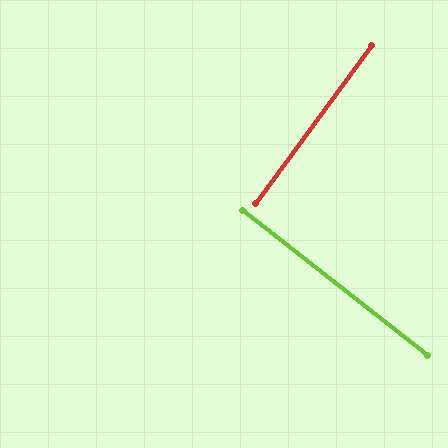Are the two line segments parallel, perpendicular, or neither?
Perpendicular — they meet at approximately 88°.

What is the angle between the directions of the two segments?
Approximately 88 degrees.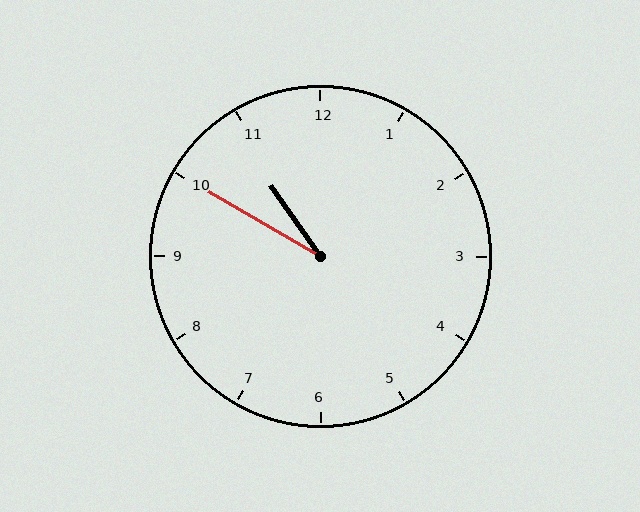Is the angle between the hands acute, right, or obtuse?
It is acute.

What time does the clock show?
10:50.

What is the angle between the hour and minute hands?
Approximately 25 degrees.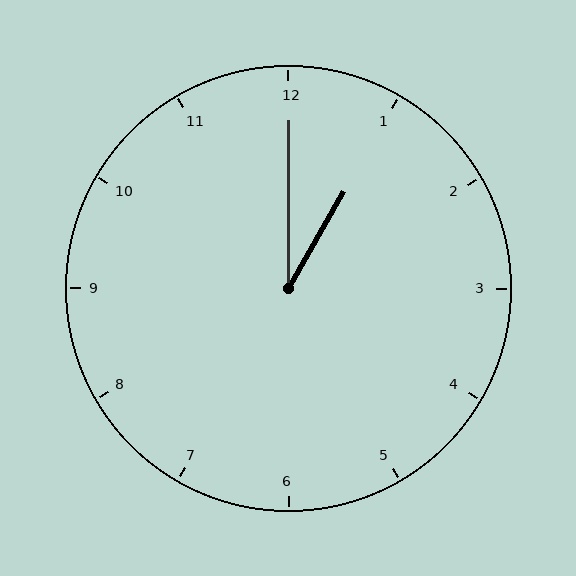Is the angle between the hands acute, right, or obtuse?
It is acute.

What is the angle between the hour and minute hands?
Approximately 30 degrees.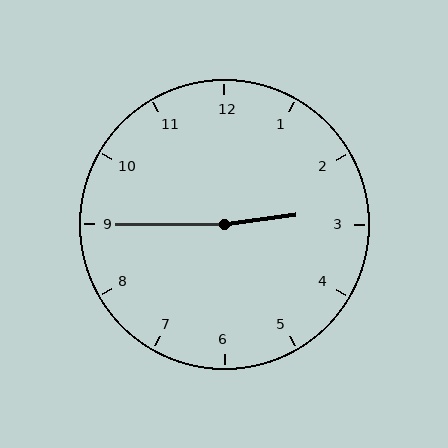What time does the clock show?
2:45.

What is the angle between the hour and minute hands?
Approximately 172 degrees.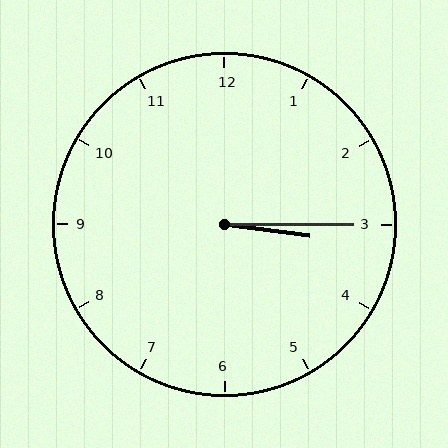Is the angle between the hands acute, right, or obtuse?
It is acute.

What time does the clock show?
3:15.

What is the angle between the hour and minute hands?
Approximately 8 degrees.